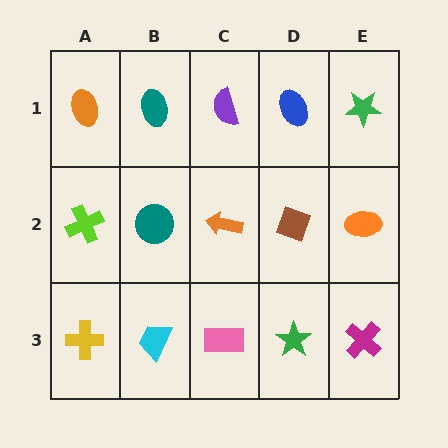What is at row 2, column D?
A brown diamond.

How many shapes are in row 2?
5 shapes.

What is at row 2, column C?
An orange arrow.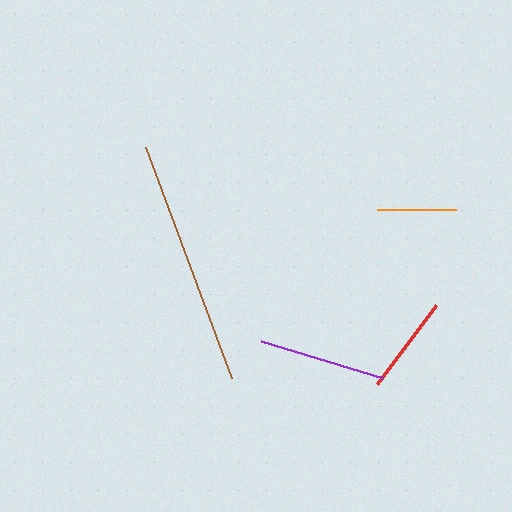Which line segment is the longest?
The brown line is the longest at approximately 246 pixels.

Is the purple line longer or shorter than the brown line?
The brown line is longer than the purple line.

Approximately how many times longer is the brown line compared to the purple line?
The brown line is approximately 1.9 times the length of the purple line.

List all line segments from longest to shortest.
From longest to shortest: brown, purple, red, orange.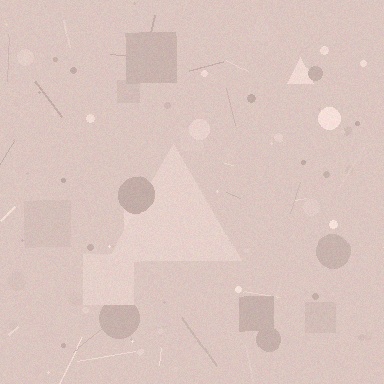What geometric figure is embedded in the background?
A triangle is embedded in the background.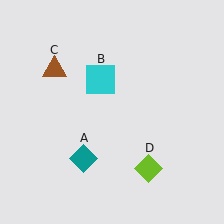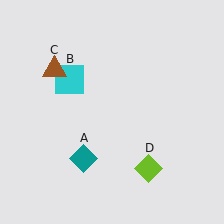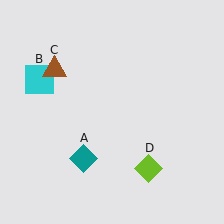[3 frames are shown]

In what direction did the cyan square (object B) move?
The cyan square (object B) moved left.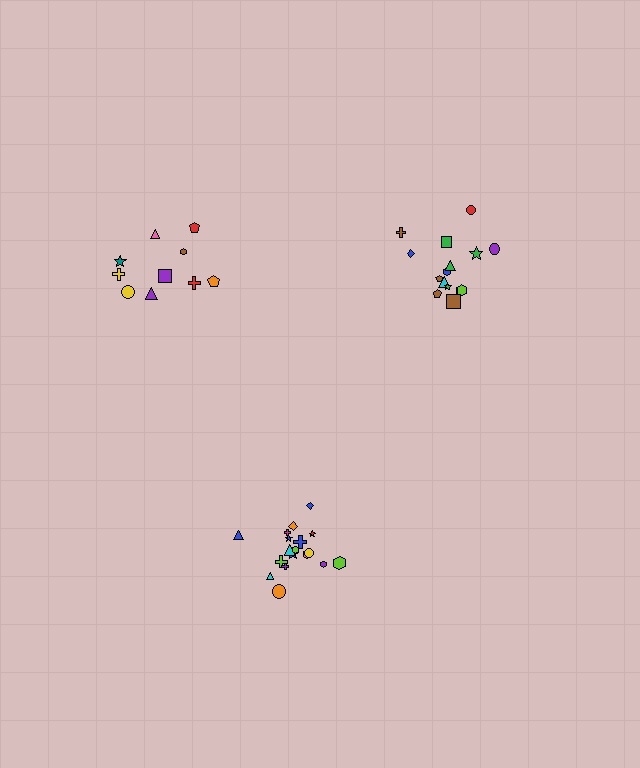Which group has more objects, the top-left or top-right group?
The top-right group.